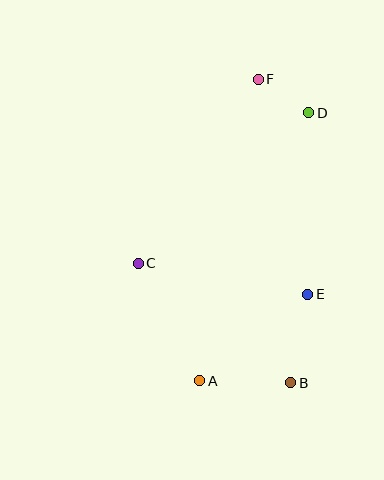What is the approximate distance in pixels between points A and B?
The distance between A and B is approximately 91 pixels.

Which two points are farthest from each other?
Points A and F are farthest from each other.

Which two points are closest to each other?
Points D and F are closest to each other.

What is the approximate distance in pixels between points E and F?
The distance between E and F is approximately 221 pixels.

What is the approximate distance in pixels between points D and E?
The distance between D and E is approximately 182 pixels.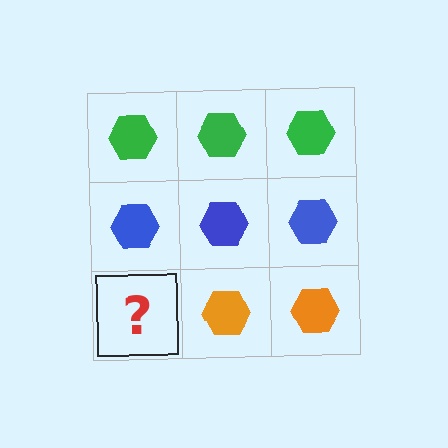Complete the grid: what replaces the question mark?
The question mark should be replaced with an orange hexagon.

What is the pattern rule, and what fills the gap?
The rule is that each row has a consistent color. The gap should be filled with an orange hexagon.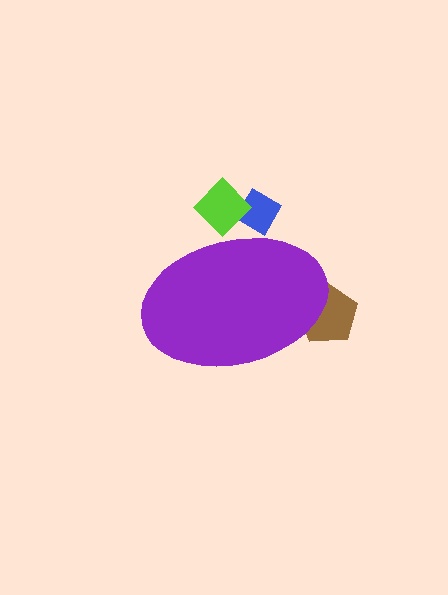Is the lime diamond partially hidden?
Yes, the lime diamond is partially hidden behind the purple ellipse.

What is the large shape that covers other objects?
A purple ellipse.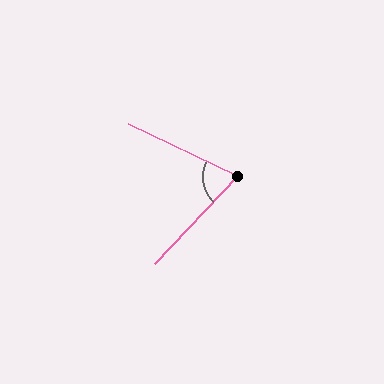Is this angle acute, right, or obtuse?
It is acute.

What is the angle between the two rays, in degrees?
Approximately 72 degrees.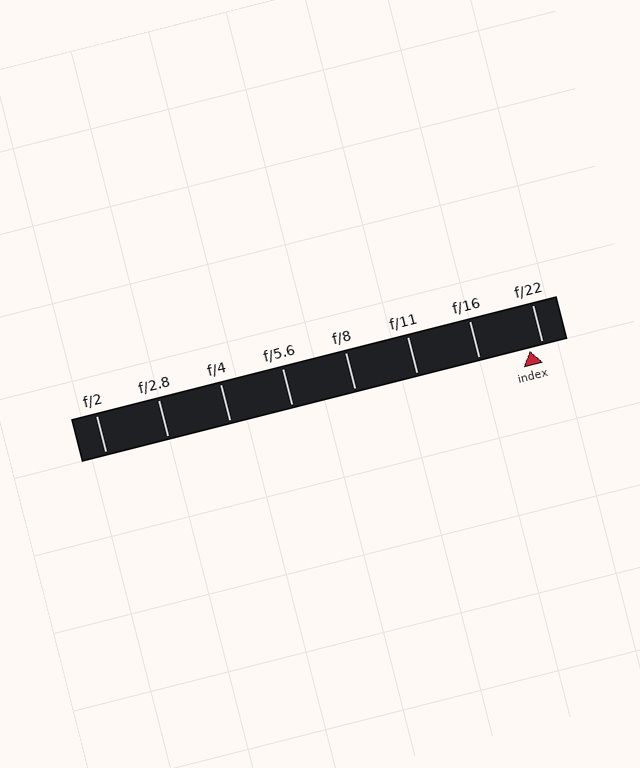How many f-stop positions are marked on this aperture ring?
There are 8 f-stop positions marked.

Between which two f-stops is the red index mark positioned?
The index mark is between f/16 and f/22.